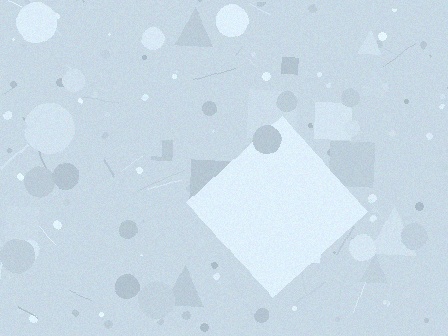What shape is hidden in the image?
A diamond is hidden in the image.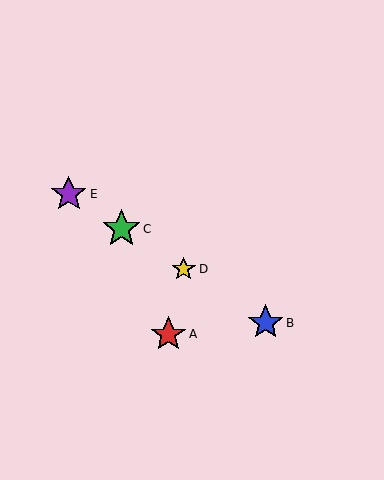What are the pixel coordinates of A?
Object A is at (168, 334).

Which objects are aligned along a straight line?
Objects B, C, D, E are aligned along a straight line.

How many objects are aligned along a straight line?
4 objects (B, C, D, E) are aligned along a straight line.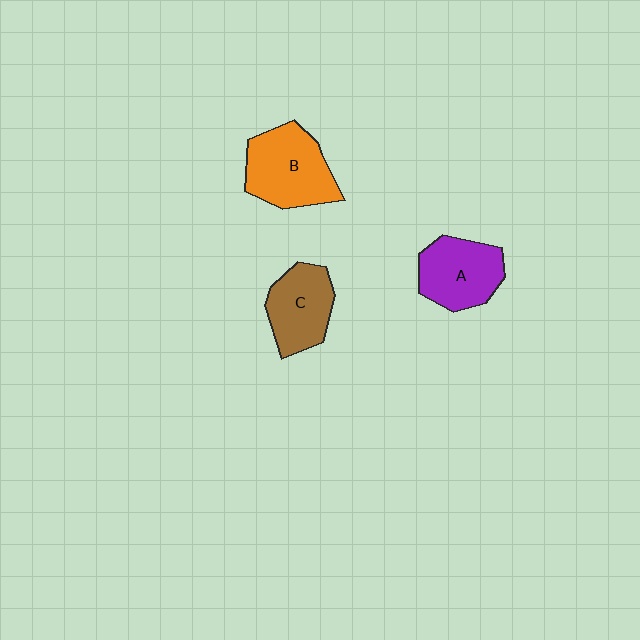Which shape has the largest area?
Shape B (orange).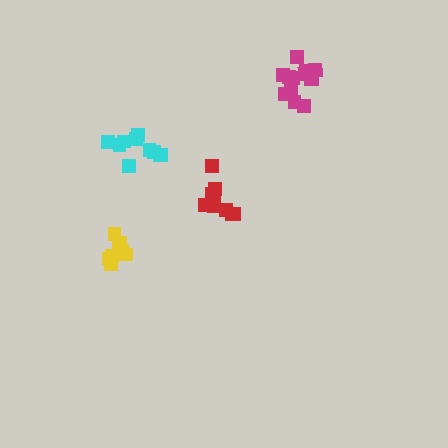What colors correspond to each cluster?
The clusters are colored: red, magenta, cyan, yellow.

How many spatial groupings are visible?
There are 4 spatial groupings.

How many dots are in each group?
Group 1: 10 dots, Group 2: 13 dots, Group 3: 10 dots, Group 4: 8 dots (41 total).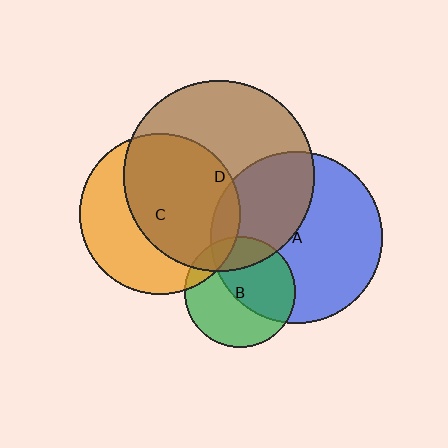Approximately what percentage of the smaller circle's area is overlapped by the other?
Approximately 10%.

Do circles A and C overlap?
Yes.